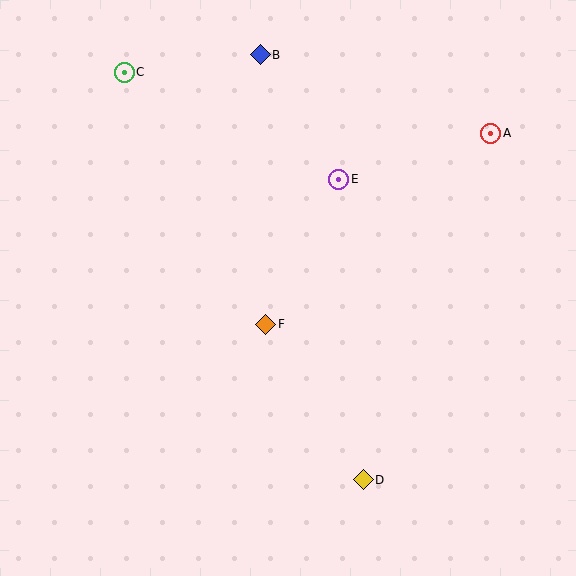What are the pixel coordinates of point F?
Point F is at (266, 324).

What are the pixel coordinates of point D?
Point D is at (363, 480).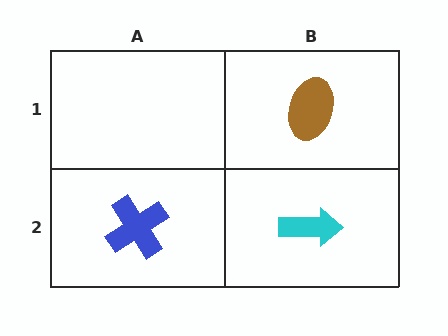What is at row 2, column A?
A blue cross.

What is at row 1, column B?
A brown ellipse.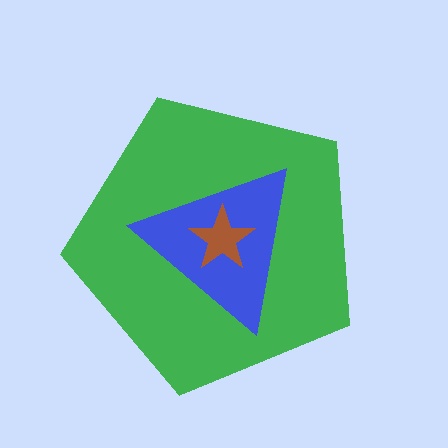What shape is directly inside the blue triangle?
The brown star.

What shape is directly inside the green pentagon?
The blue triangle.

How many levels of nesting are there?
3.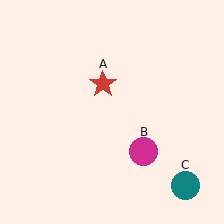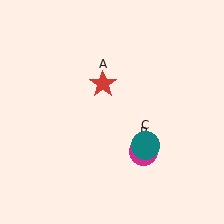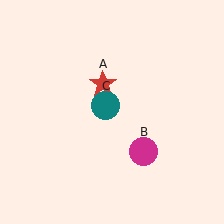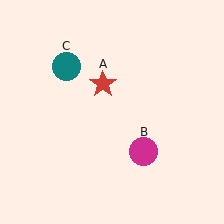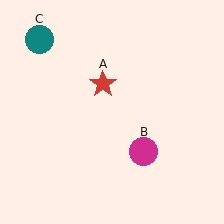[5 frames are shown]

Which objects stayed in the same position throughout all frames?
Red star (object A) and magenta circle (object B) remained stationary.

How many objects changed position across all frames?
1 object changed position: teal circle (object C).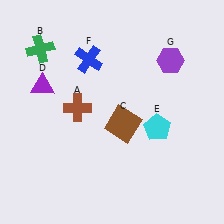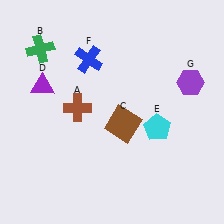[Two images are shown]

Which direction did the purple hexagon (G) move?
The purple hexagon (G) moved down.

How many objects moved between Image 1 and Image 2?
1 object moved between the two images.